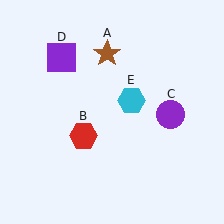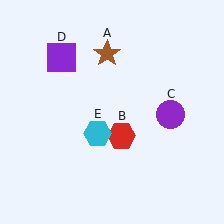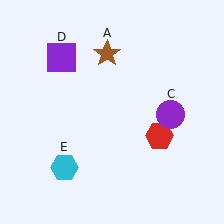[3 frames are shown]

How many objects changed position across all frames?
2 objects changed position: red hexagon (object B), cyan hexagon (object E).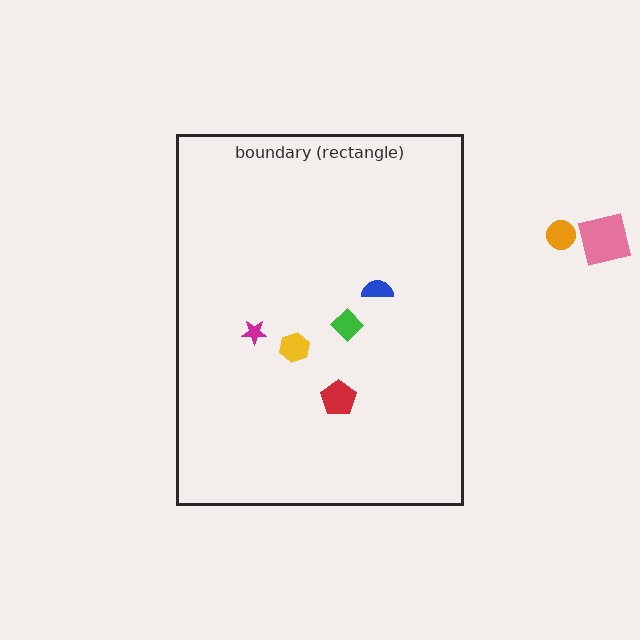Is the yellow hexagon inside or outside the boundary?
Inside.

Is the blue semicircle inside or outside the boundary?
Inside.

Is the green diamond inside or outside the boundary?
Inside.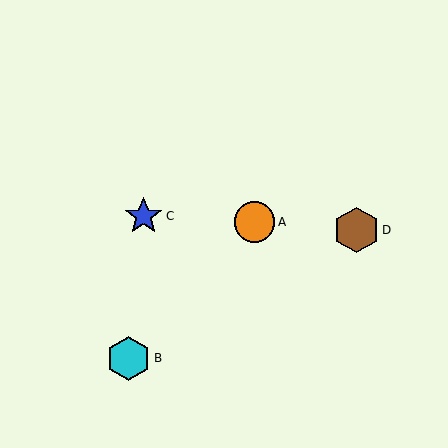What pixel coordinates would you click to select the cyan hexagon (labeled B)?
Click at (129, 358) to select the cyan hexagon B.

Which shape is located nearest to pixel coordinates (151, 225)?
The blue star (labeled C) at (144, 216) is nearest to that location.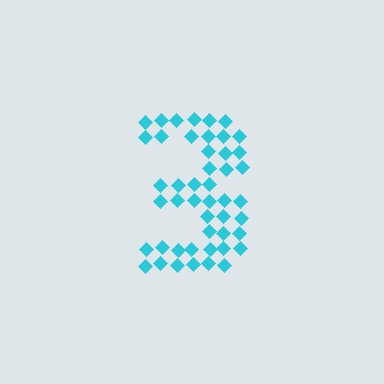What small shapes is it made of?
It is made of small diamonds.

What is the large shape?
The large shape is the digit 3.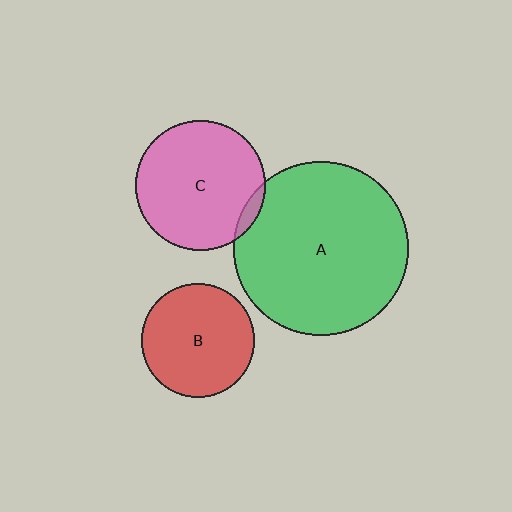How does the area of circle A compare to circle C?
Approximately 1.8 times.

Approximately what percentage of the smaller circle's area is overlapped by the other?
Approximately 5%.